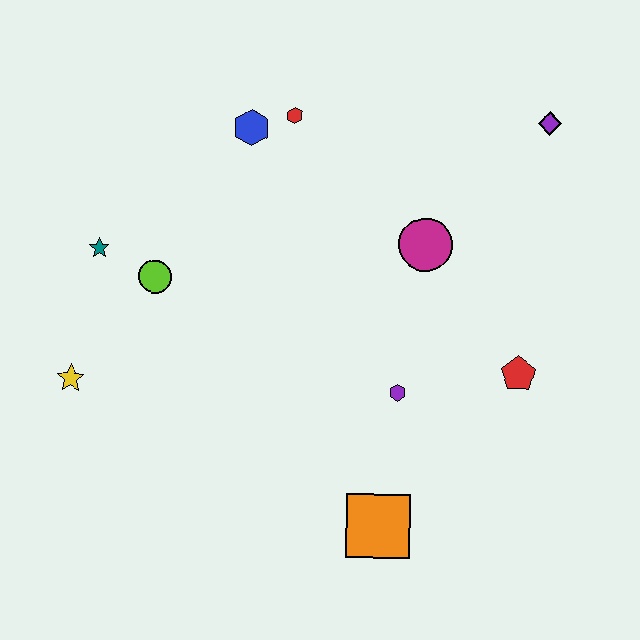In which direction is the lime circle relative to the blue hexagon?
The lime circle is below the blue hexagon.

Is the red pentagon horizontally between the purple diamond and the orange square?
Yes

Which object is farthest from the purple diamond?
The yellow star is farthest from the purple diamond.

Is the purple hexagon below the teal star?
Yes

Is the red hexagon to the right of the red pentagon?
No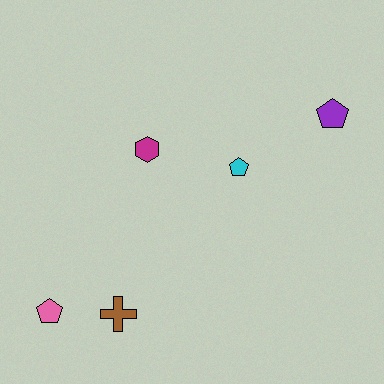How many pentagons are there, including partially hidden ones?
There are 3 pentagons.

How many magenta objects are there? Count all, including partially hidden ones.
There is 1 magenta object.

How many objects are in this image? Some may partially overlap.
There are 5 objects.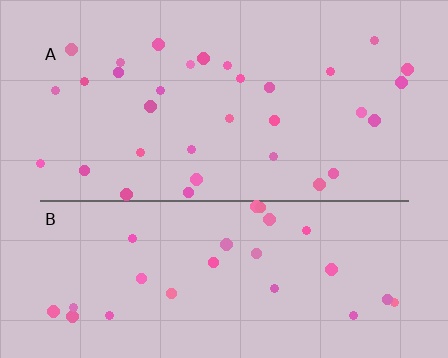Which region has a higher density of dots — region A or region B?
A (the top).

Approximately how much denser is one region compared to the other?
Approximately 1.2× — region A over region B.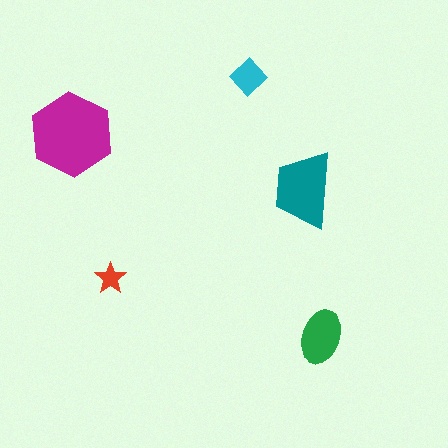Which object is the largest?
The magenta hexagon.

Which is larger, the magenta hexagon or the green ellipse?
The magenta hexagon.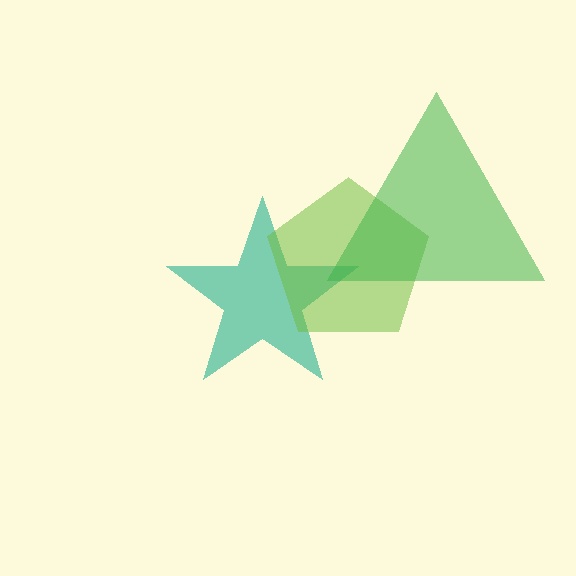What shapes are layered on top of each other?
The layered shapes are: a teal star, a lime pentagon, a green triangle.